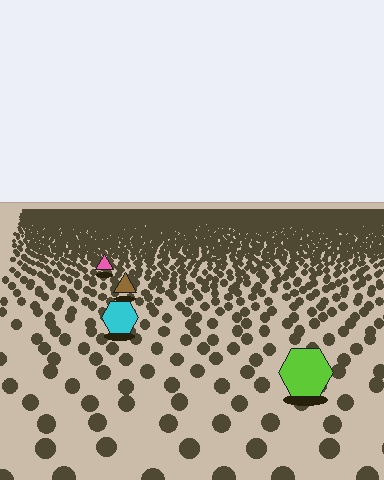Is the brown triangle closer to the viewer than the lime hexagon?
No. The lime hexagon is closer — you can tell from the texture gradient: the ground texture is coarser near it.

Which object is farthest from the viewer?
The pink triangle is farthest from the viewer. It appears smaller and the ground texture around it is denser.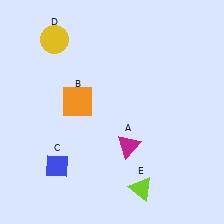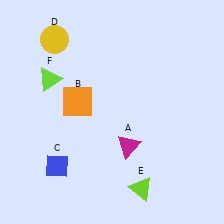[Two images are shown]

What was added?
A lime triangle (F) was added in Image 2.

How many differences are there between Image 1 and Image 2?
There is 1 difference between the two images.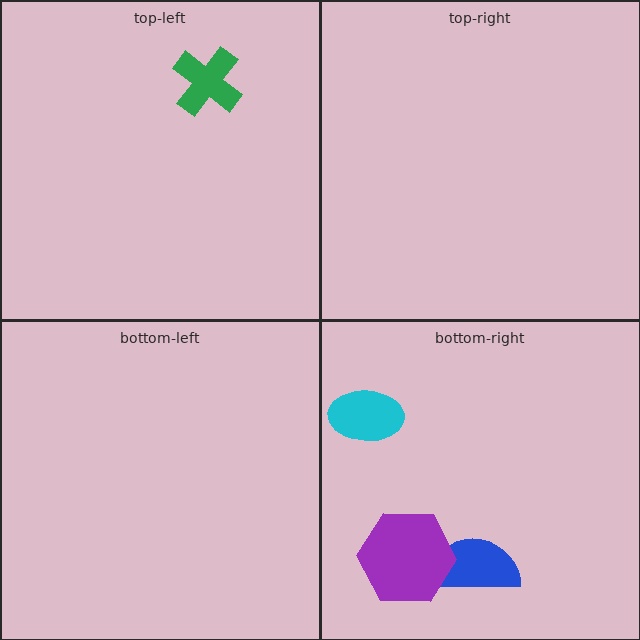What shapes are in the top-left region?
The green cross.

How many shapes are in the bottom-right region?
3.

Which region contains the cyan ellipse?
The bottom-right region.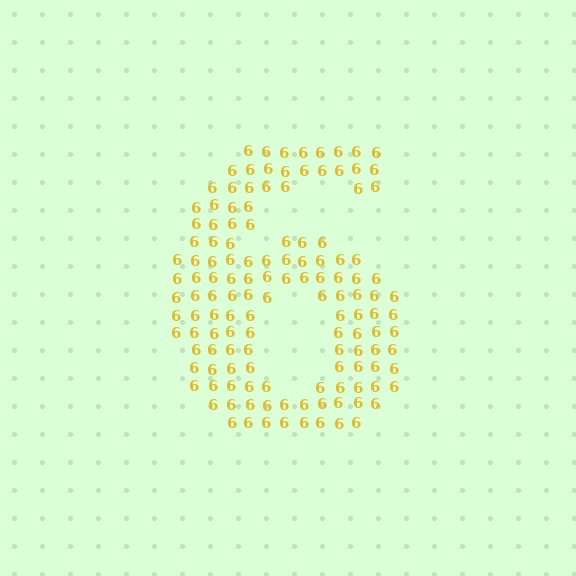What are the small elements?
The small elements are digit 6's.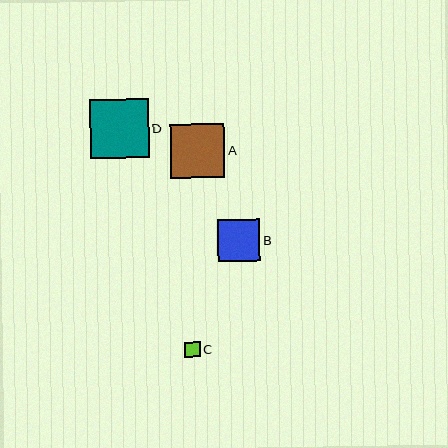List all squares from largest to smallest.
From largest to smallest: D, A, B, C.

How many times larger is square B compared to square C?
Square B is approximately 2.7 times the size of square C.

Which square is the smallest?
Square C is the smallest with a size of approximately 15 pixels.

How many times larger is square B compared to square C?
Square B is approximately 2.7 times the size of square C.